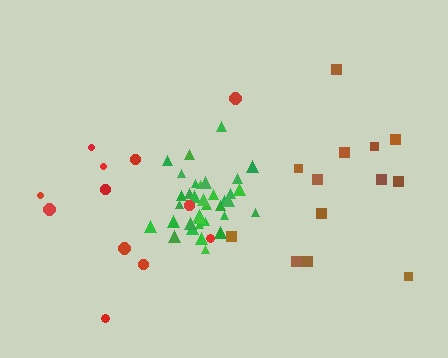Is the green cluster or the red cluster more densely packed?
Green.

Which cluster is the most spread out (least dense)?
Red.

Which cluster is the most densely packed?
Green.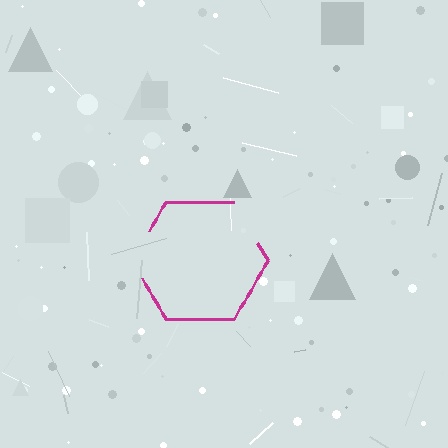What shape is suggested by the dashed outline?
The dashed outline suggests a hexagon.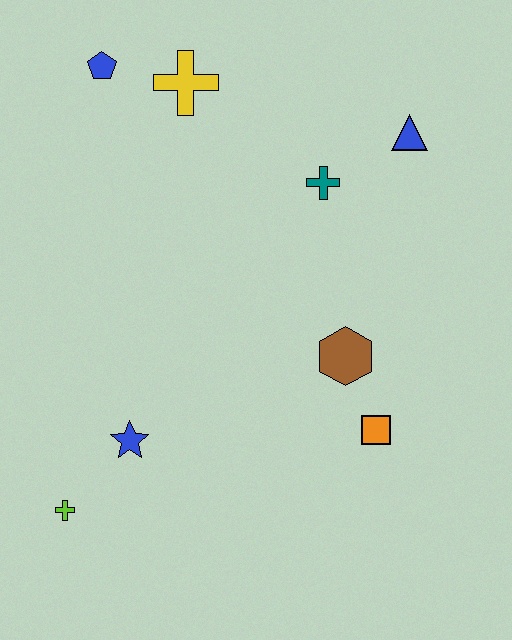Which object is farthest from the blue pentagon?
The orange square is farthest from the blue pentagon.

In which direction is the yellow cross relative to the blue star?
The yellow cross is above the blue star.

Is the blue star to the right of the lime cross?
Yes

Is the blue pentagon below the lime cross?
No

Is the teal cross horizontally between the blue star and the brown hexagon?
Yes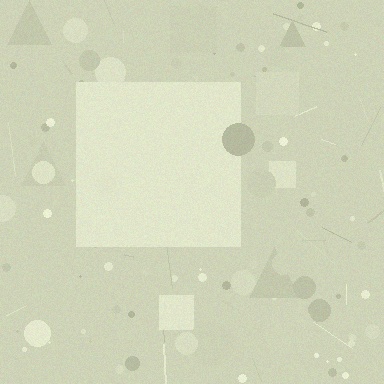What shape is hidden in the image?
A square is hidden in the image.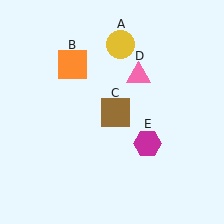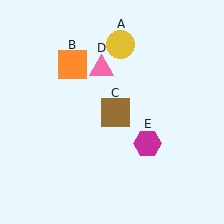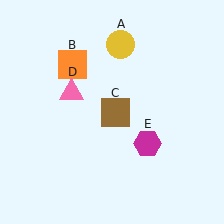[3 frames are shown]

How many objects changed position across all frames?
1 object changed position: pink triangle (object D).